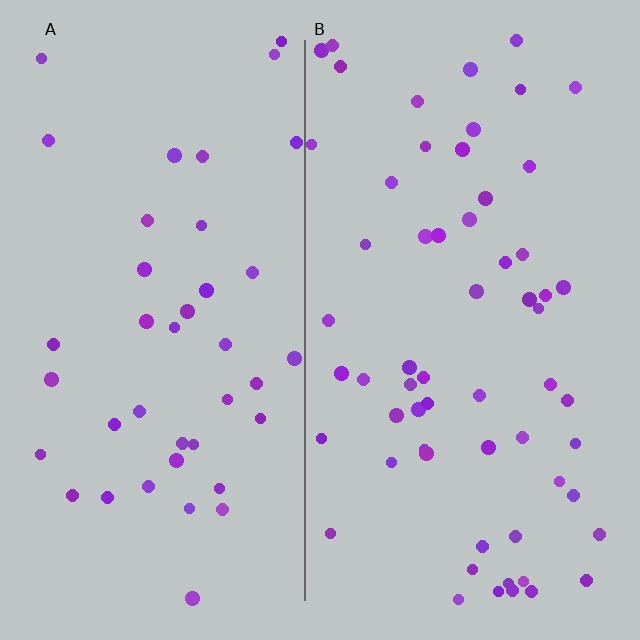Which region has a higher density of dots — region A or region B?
B (the right).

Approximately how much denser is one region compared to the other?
Approximately 1.5× — region B over region A.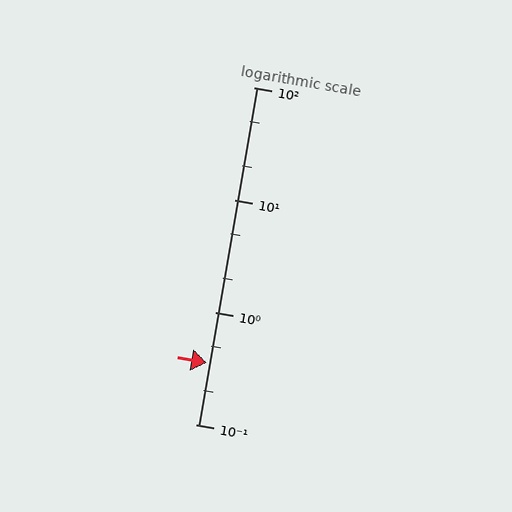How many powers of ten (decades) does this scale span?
The scale spans 3 decades, from 0.1 to 100.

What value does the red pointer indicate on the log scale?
The pointer indicates approximately 0.35.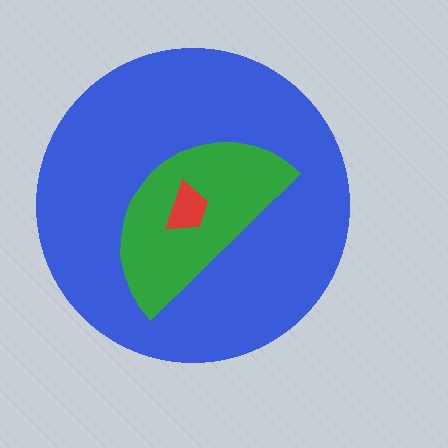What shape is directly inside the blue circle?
The green semicircle.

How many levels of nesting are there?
3.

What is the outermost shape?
The blue circle.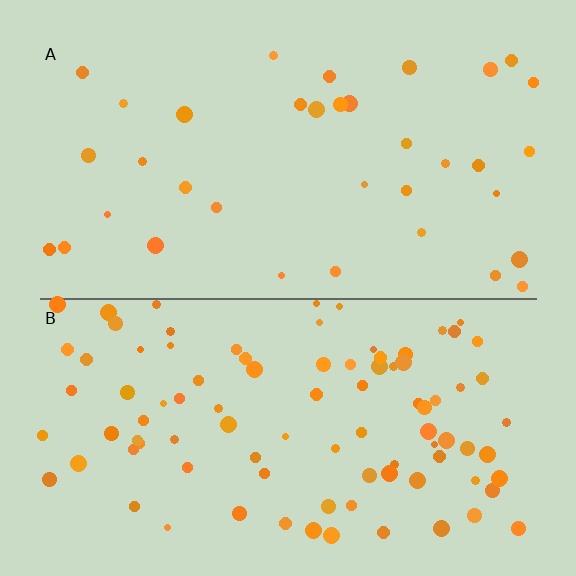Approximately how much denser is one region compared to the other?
Approximately 2.6× — region B over region A.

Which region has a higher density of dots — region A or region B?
B (the bottom).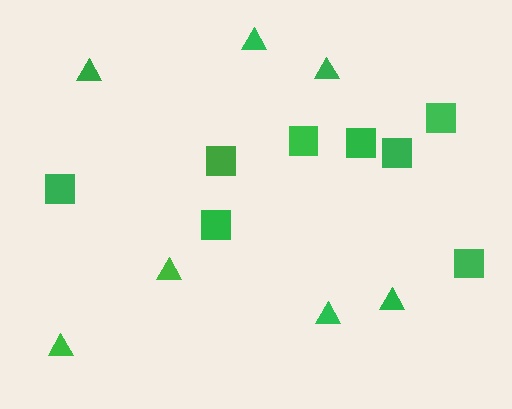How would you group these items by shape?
There are 2 groups: one group of squares (8) and one group of triangles (7).